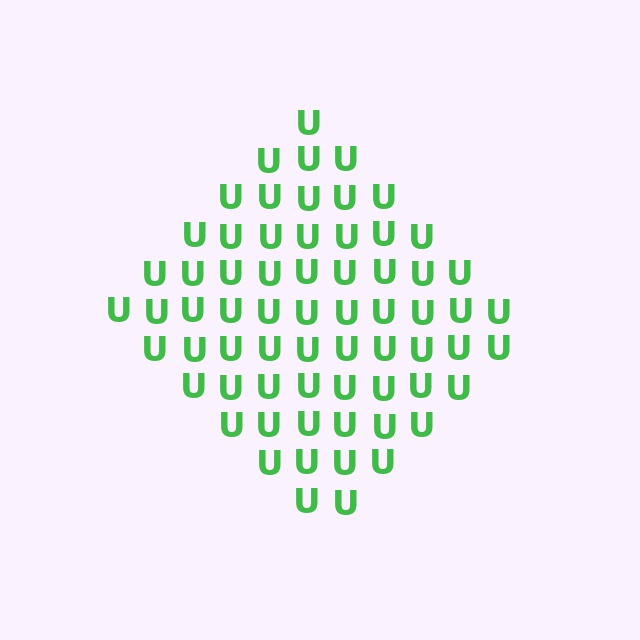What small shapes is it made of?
It is made of small letter U's.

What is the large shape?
The large shape is a diamond.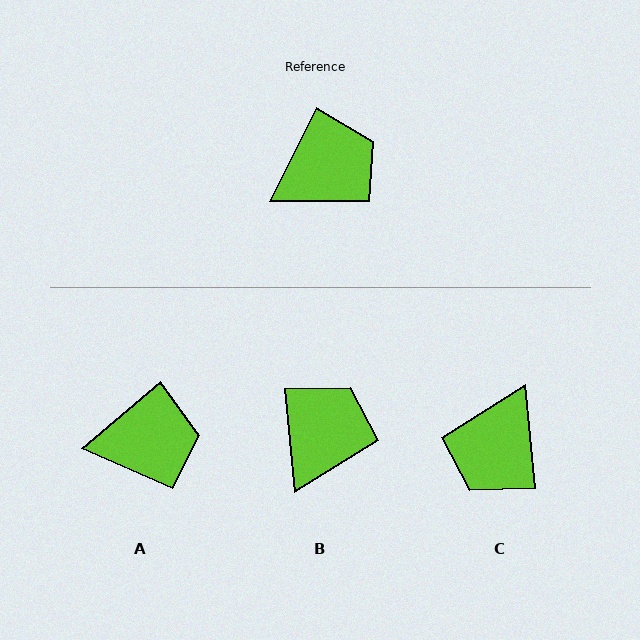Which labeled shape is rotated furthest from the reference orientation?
C, about 148 degrees away.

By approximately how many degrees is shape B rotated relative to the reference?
Approximately 32 degrees counter-clockwise.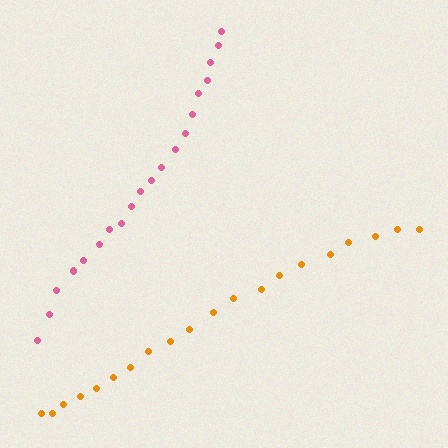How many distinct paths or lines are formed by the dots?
There are 2 distinct paths.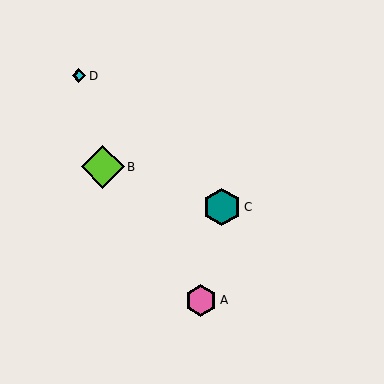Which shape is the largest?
The lime diamond (labeled B) is the largest.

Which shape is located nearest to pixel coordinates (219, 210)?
The teal hexagon (labeled C) at (222, 207) is nearest to that location.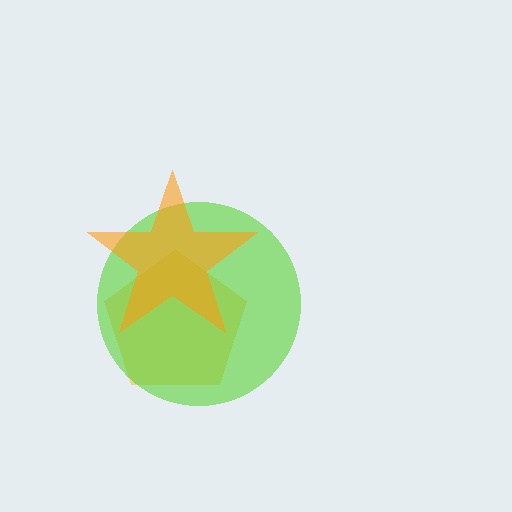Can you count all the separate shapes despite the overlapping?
Yes, there are 3 separate shapes.